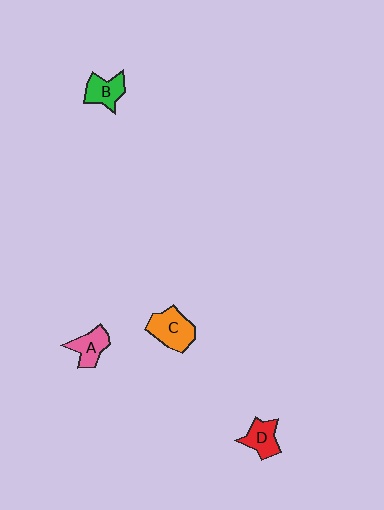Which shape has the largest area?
Shape C (orange).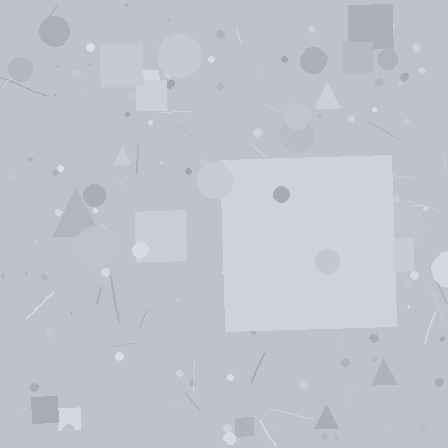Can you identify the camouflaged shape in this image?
The camouflaged shape is a square.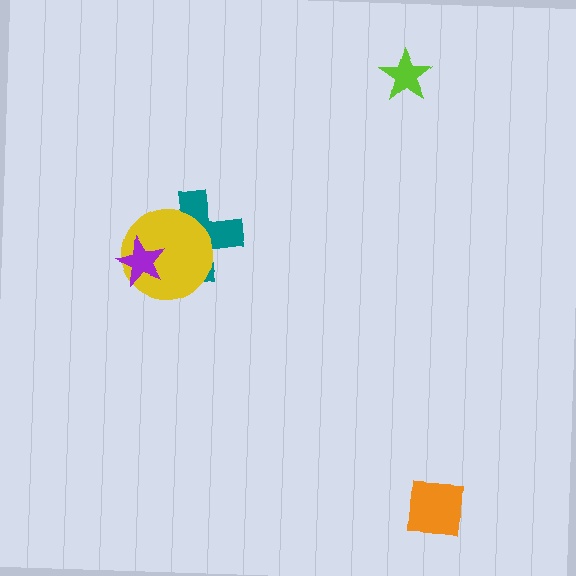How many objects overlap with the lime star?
0 objects overlap with the lime star.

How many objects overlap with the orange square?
0 objects overlap with the orange square.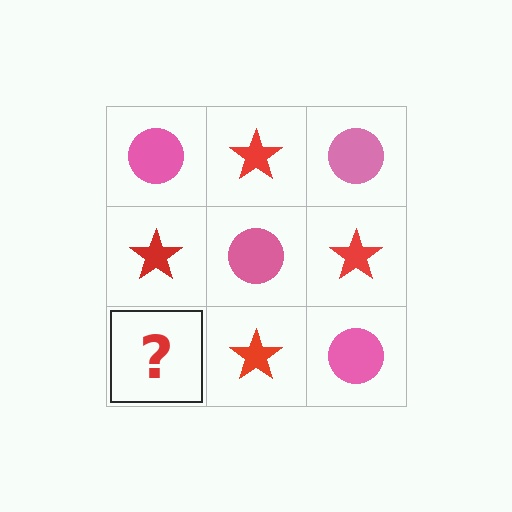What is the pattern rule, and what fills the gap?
The rule is that it alternates pink circle and red star in a checkerboard pattern. The gap should be filled with a pink circle.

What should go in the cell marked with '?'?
The missing cell should contain a pink circle.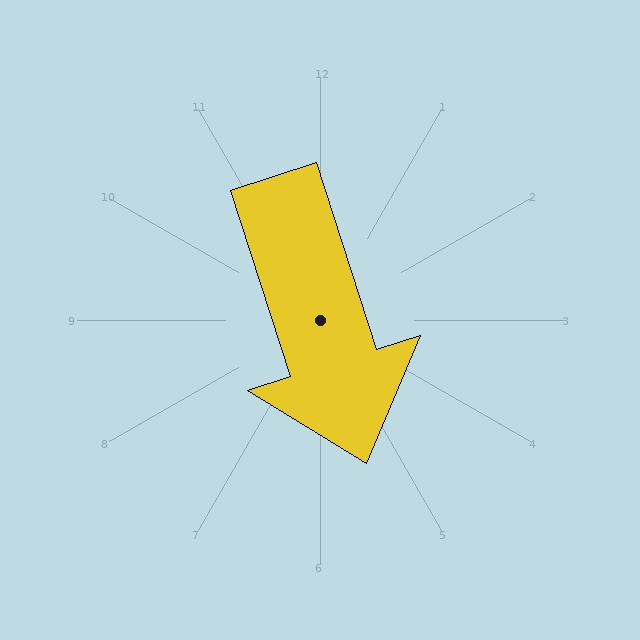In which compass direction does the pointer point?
South.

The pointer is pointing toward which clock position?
Roughly 5 o'clock.